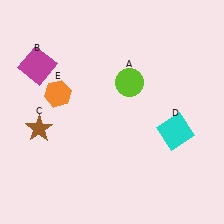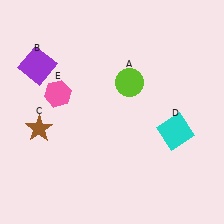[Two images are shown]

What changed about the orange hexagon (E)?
In Image 1, E is orange. In Image 2, it changed to pink.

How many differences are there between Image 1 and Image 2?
There are 2 differences between the two images.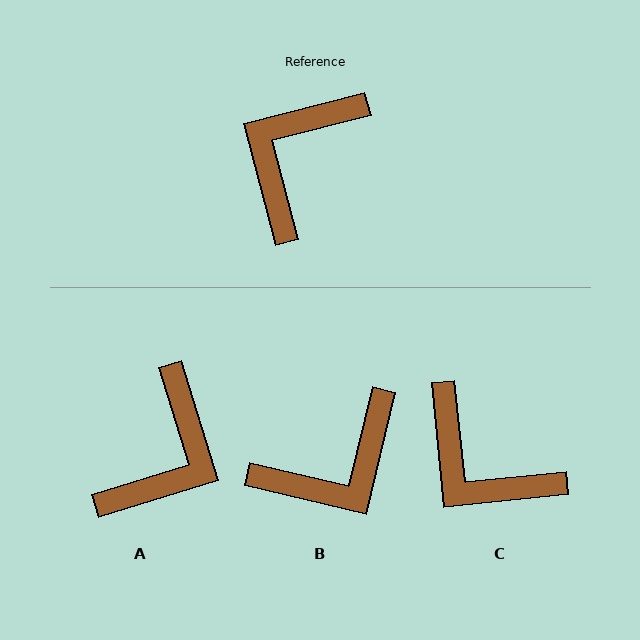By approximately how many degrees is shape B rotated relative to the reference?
Approximately 152 degrees counter-clockwise.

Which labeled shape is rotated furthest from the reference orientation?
A, about 177 degrees away.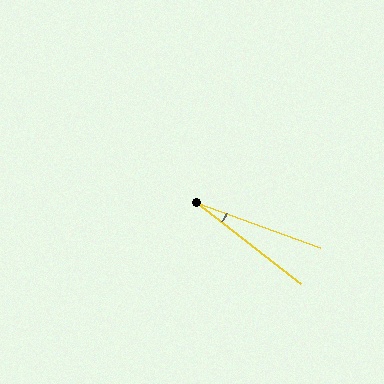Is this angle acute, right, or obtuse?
It is acute.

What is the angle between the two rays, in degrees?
Approximately 18 degrees.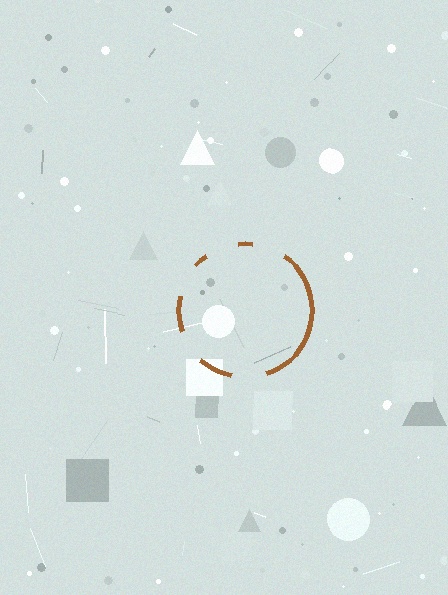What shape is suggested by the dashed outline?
The dashed outline suggests a circle.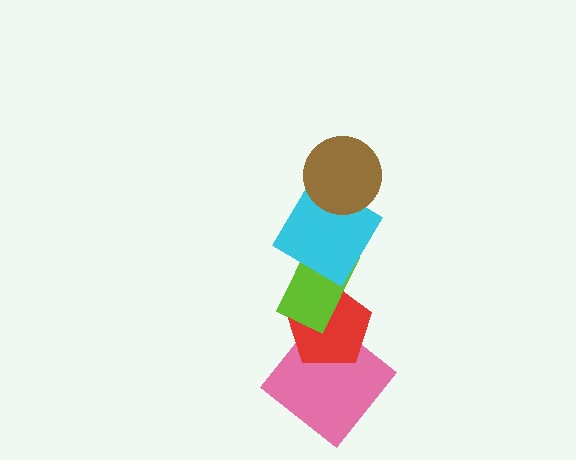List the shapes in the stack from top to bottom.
From top to bottom: the brown circle, the cyan diamond, the lime rectangle, the red pentagon, the pink diamond.